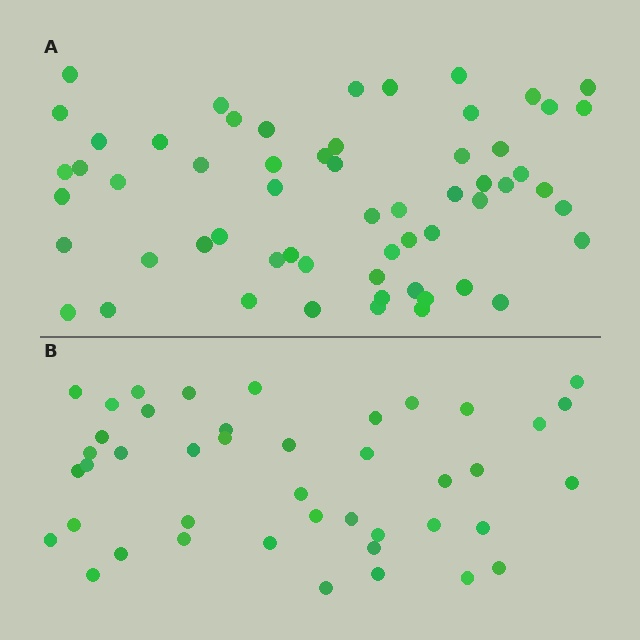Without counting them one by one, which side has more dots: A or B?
Region A (the top region) has more dots.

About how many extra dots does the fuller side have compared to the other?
Region A has approximately 15 more dots than region B.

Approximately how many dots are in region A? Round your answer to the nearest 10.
About 60 dots. (The exact count is 59, which rounds to 60.)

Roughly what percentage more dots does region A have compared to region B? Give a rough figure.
About 35% more.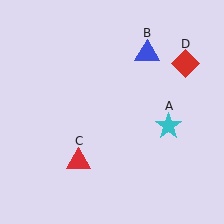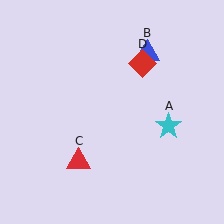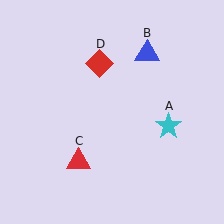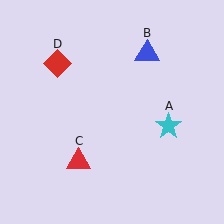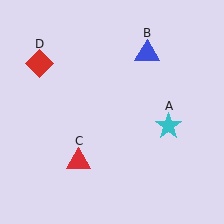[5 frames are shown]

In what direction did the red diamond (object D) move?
The red diamond (object D) moved left.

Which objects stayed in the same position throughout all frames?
Cyan star (object A) and blue triangle (object B) and red triangle (object C) remained stationary.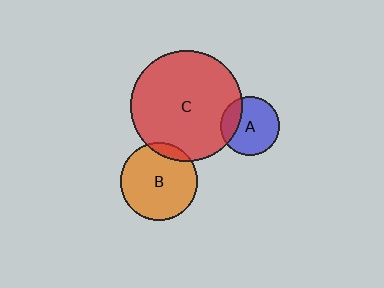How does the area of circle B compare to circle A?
Approximately 1.8 times.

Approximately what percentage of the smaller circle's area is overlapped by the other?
Approximately 25%.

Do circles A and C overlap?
Yes.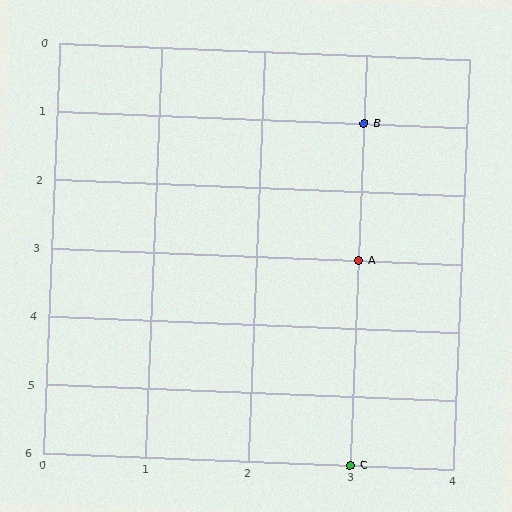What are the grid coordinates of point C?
Point C is at grid coordinates (3, 6).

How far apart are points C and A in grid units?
Points C and A are 3 rows apart.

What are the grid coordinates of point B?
Point B is at grid coordinates (3, 1).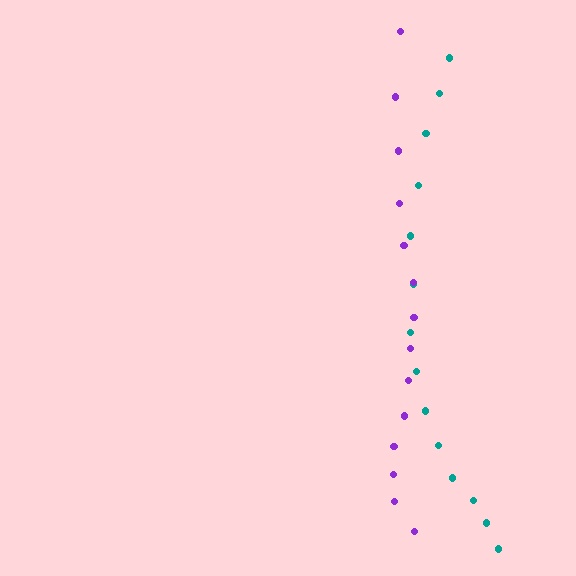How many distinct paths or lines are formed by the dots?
There are 2 distinct paths.